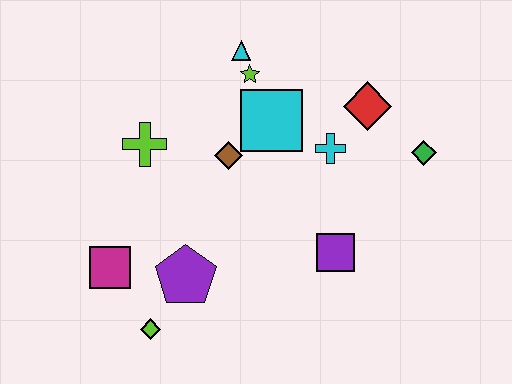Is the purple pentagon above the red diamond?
No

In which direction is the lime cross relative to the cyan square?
The lime cross is to the left of the cyan square.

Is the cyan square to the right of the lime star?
Yes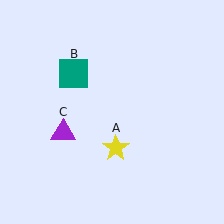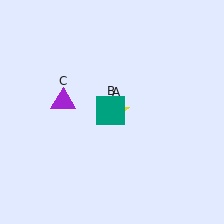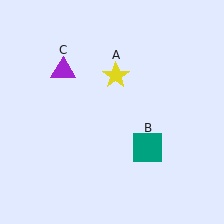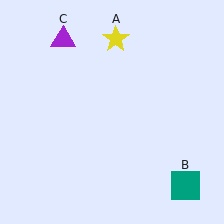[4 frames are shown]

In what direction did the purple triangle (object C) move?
The purple triangle (object C) moved up.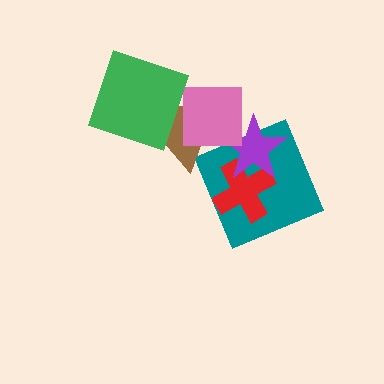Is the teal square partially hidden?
Yes, it is partially covered by another shape.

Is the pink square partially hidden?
No, no other shape covers it.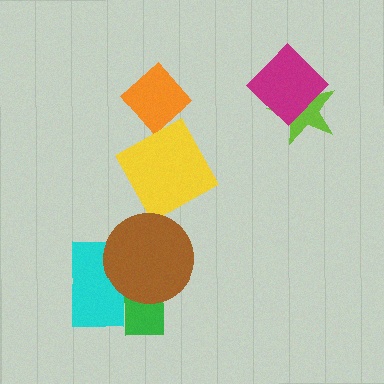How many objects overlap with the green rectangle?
2 objects overlap with the green rectangle.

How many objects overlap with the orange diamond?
0 objects overlap with the orange diamond.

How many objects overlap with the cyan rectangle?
2 objects overlap with the cyan rectangle.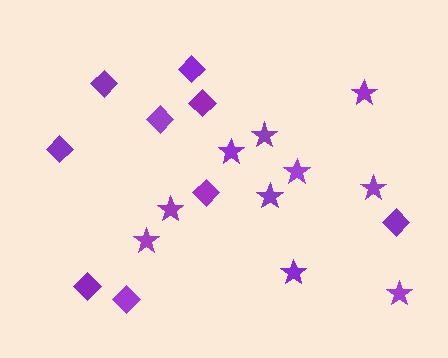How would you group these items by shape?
There are 2 groups: one group of stars (10) and one group of diamonds (9).